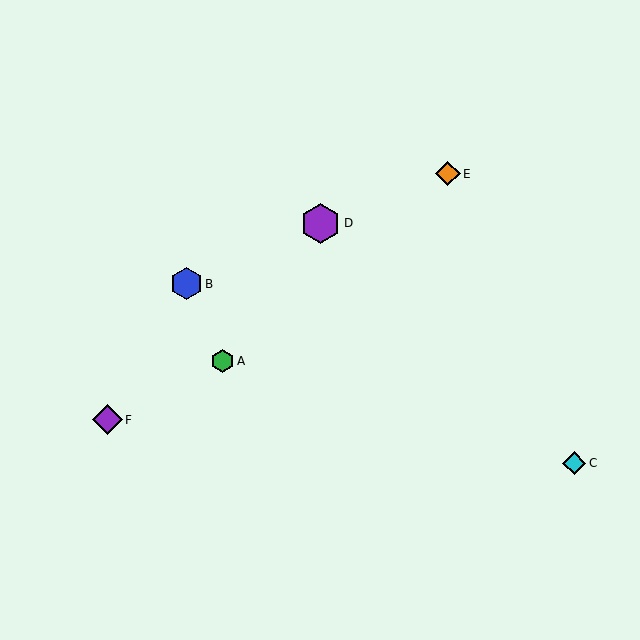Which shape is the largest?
The purple hexagon (labeled D) is the largest.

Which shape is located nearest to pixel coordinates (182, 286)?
The blue hexagon (labeled B) at (186, 284) is nearest to that location.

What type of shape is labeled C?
Shape C is a cyan diamond.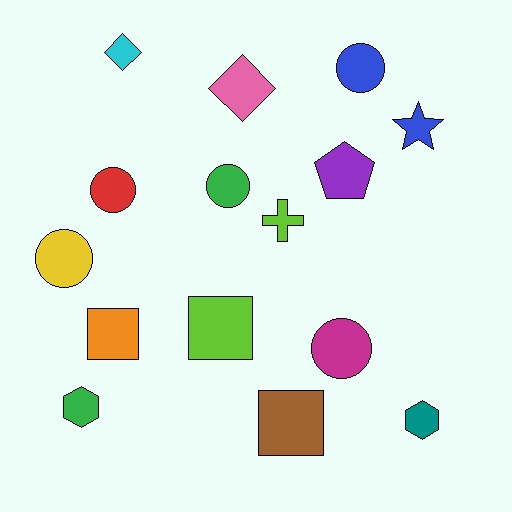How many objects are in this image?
There are 15 objects.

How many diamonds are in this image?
There are 2 diamonds.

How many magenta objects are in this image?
There is 1 magenta object.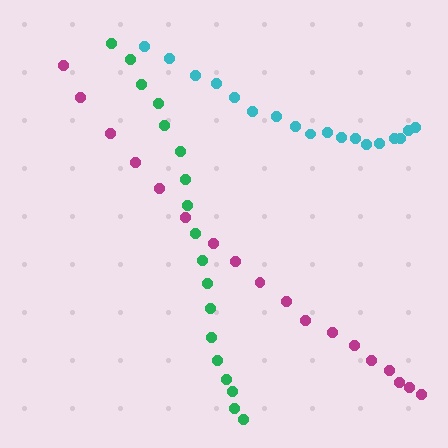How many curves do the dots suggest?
There are 3 distinct paths.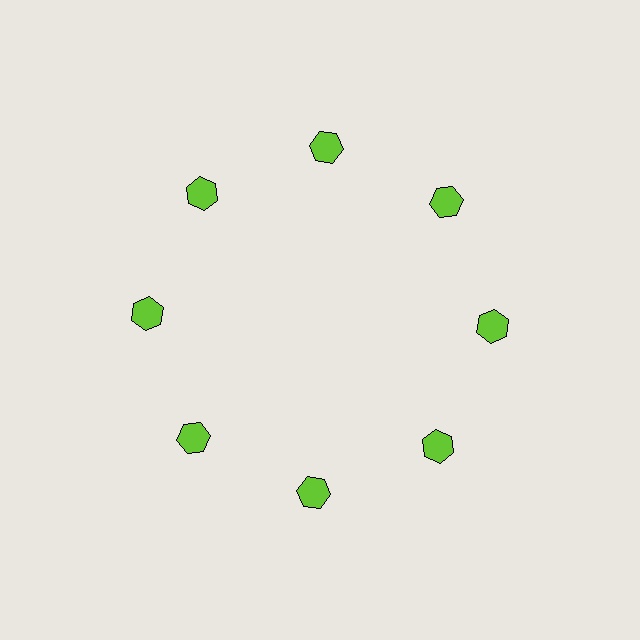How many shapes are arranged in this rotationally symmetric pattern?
There are 8 shapes, arranged in 8 groups of 1.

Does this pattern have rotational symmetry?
Yes, this pattern has 8-fold rotational symmetry. It looks the same after rotating 45 degrees around the center.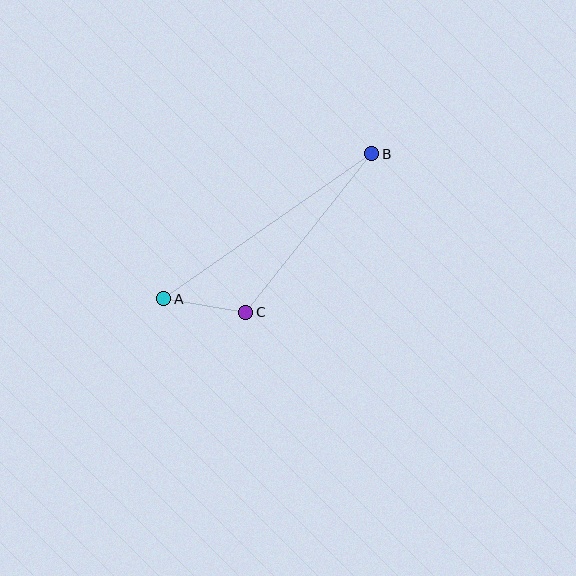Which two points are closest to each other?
Points A and C are closest to each other.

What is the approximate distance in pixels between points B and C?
The distance between B and C is approximately 203 pixels.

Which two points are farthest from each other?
Points A and B are farthest from each other.